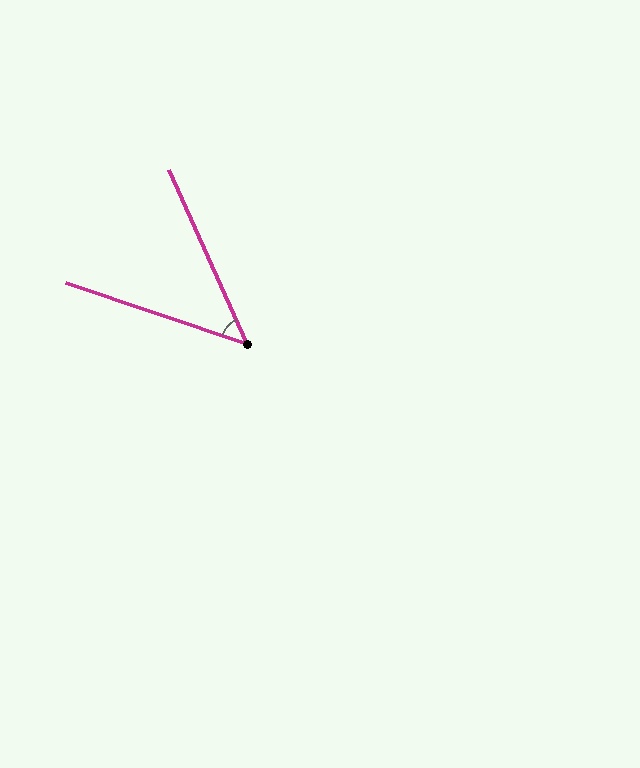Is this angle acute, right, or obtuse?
It is acute.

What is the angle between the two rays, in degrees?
Approximately 47 degrees.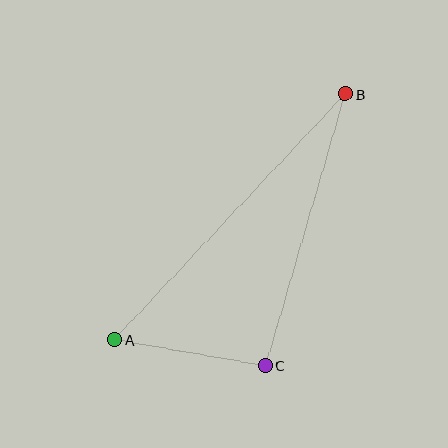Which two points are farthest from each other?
Points A and B are farthest from each other.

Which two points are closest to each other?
Points A and C are closest to each other.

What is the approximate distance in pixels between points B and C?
The distance between B and C is approximately 283 pixels.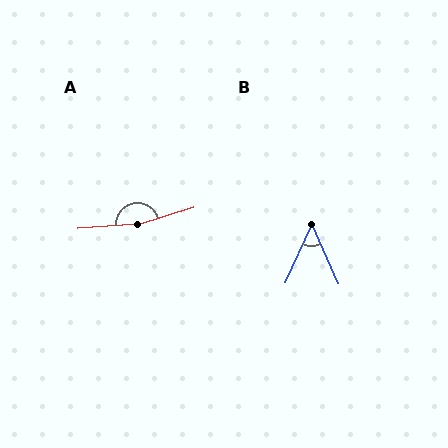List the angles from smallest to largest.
B (49°), A (167°).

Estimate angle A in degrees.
Approximately 167 degrees.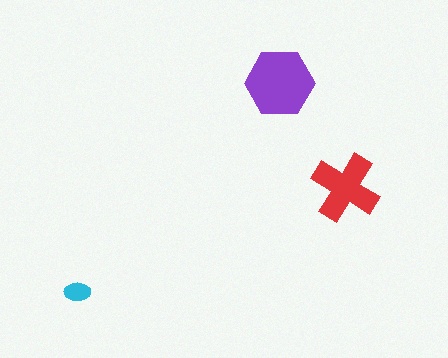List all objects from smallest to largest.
The cyan ellipse, the red cross, the purple hexagon.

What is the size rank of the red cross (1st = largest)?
2nd.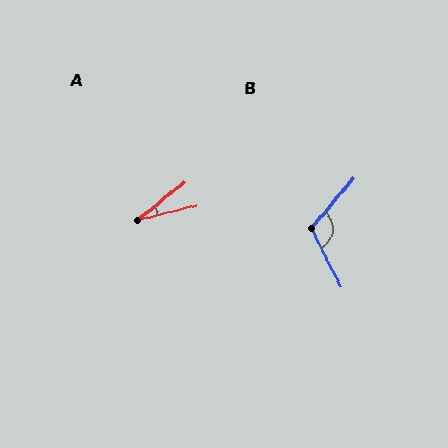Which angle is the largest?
B, at approximately 113 degrees.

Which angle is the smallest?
A, at approximately 25 degrees.